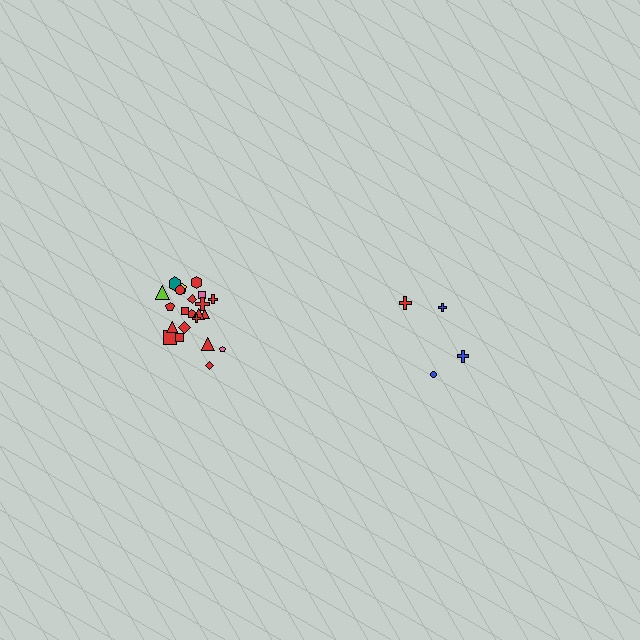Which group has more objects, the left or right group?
The left group.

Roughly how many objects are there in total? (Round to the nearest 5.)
Roughly 25 objects in total.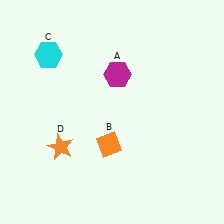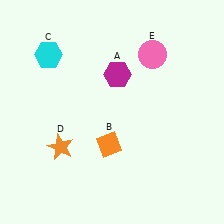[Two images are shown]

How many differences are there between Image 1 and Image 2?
There is 1 difference between the two images.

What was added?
A pink circle (E) was added in Image 2.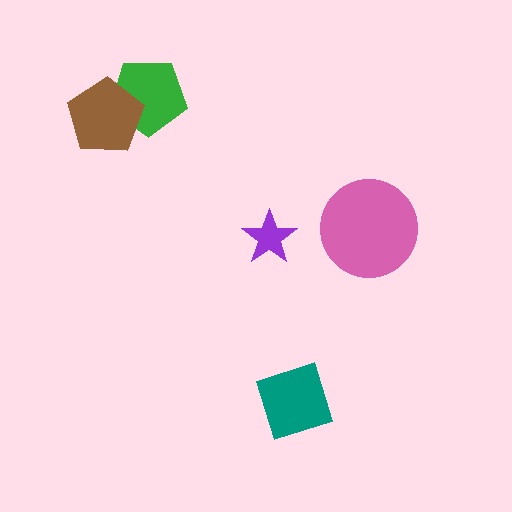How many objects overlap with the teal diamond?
0 objects overlap with the teal diamond.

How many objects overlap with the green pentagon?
1 object overlaps with the green pentagon.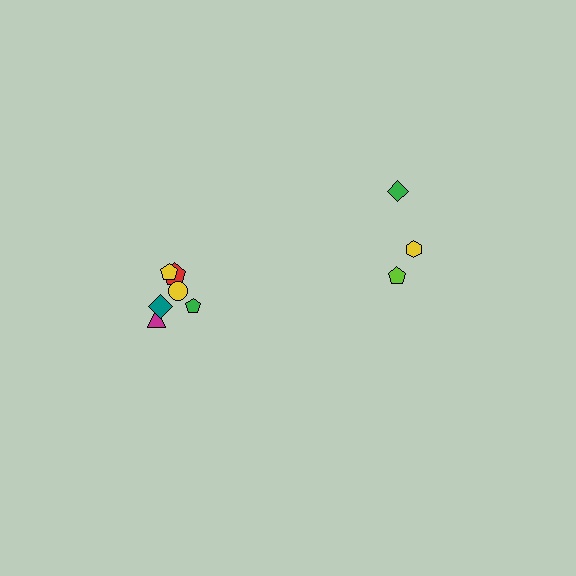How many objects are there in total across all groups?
There are 9 objects.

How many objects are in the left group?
There are 6 objects.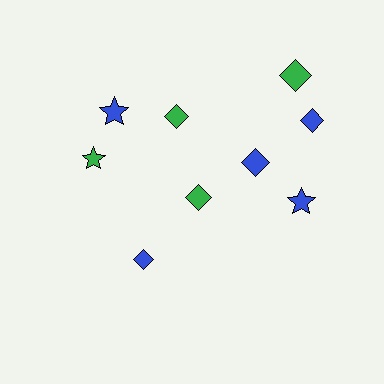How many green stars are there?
There is 1 green star.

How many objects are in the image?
There are 9 objects.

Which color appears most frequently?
Blue, with 5 objects.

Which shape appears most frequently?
Diamond, with 6 objects.